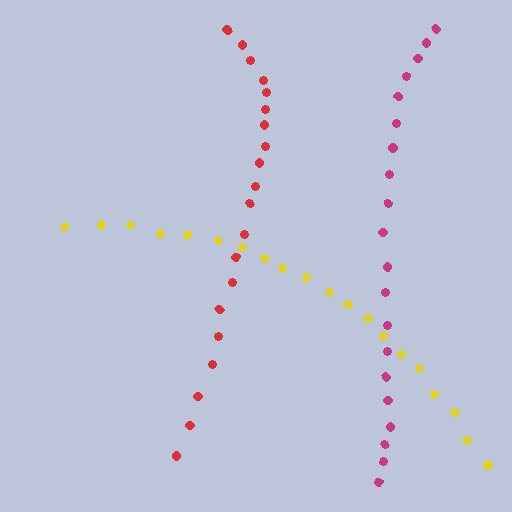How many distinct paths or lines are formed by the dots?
There are 3 distinct paths.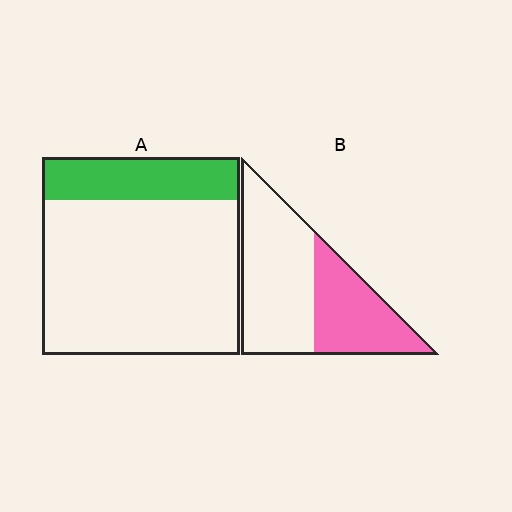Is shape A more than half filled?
No.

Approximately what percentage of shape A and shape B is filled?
A is approximately 20% and B is approximately 40%.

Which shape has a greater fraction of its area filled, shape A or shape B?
Shape B.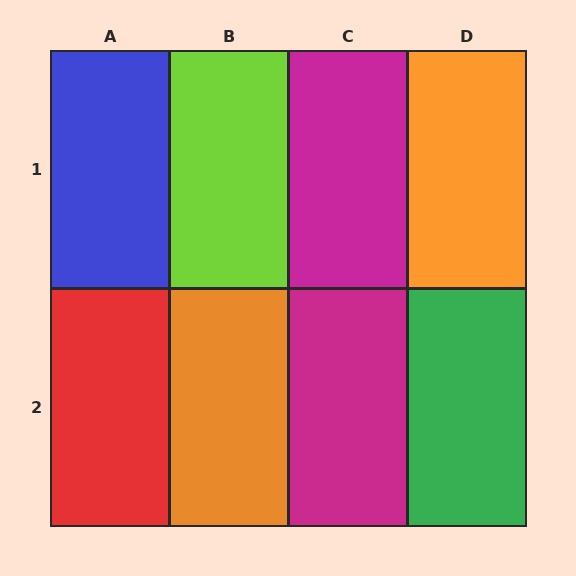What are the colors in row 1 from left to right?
Blue, lime, magenta, orange.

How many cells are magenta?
2 cells are magenta.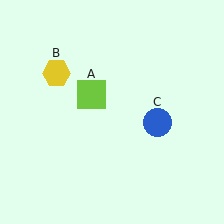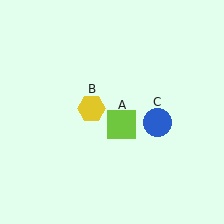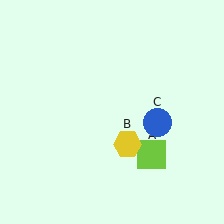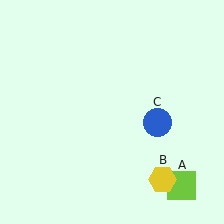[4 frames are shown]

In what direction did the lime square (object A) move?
The lime square (object A) moved down and to the right.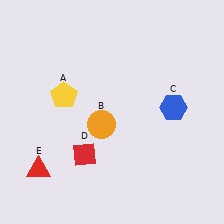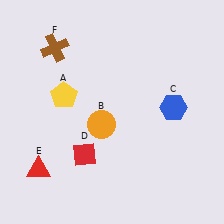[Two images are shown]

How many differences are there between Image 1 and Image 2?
There is 1 difference between the two images.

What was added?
A brown cross (F) was added in Image 2.